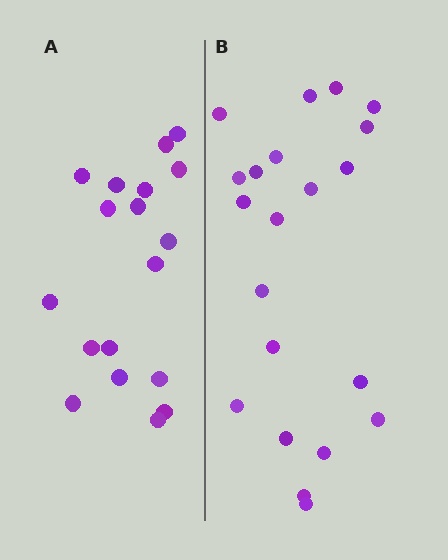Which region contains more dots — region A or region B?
Region B (the right region) has more dots.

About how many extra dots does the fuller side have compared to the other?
Region B has just a few more — roughly 2 or 3 more dots than region A.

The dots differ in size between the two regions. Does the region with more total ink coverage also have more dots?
No. Region A has more total ink coverage because its dots are larger, but region B actually contains more individual dots. Total area can be misleading — the number of items is what matters here.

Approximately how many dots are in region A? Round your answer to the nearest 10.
About 20 dots. (The exact count is 18, which rounds to 20.)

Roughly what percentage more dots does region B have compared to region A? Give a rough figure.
About 15% more.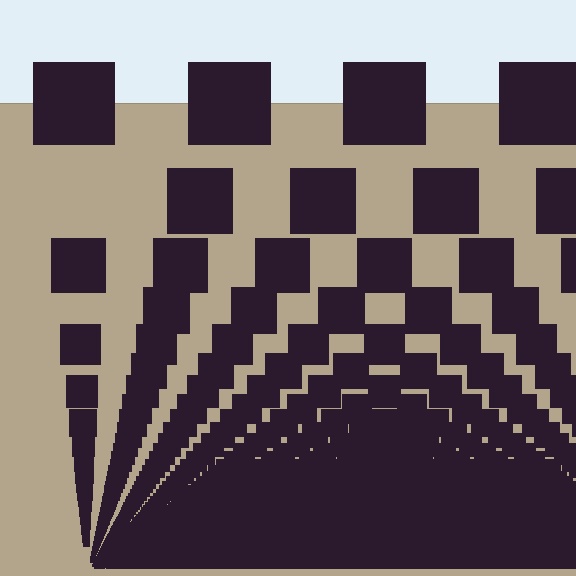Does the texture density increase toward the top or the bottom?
Density increases toward the bottom.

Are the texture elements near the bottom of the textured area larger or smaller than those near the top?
Smaller. The gradient is inverted — elements near the bottom are smaller and denser.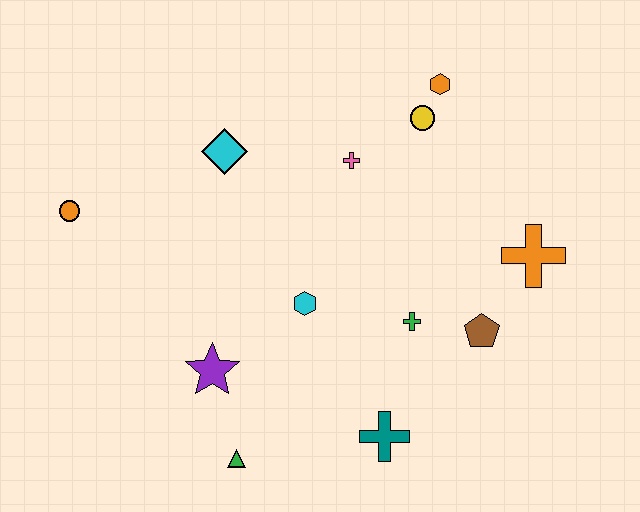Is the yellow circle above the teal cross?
Yes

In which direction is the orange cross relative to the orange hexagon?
The orange cross is below the orange hexagon.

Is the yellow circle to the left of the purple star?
No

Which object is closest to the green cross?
The brown pentagon is closest to the green cross.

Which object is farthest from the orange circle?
The orange cross is farthest from the orange circle.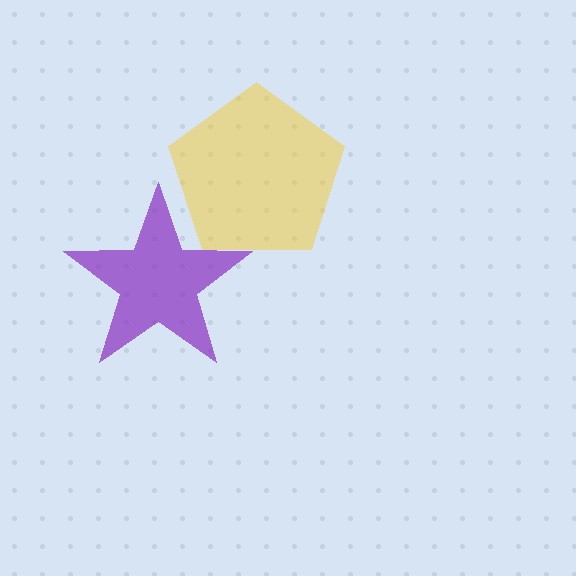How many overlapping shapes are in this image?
There are 2 overlapping shapes in the image.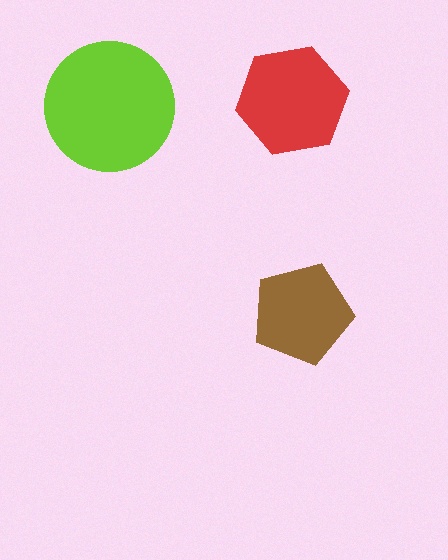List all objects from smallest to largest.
The brown pentagon, the red hexagon, the lime circle.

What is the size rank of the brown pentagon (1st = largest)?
3rd.